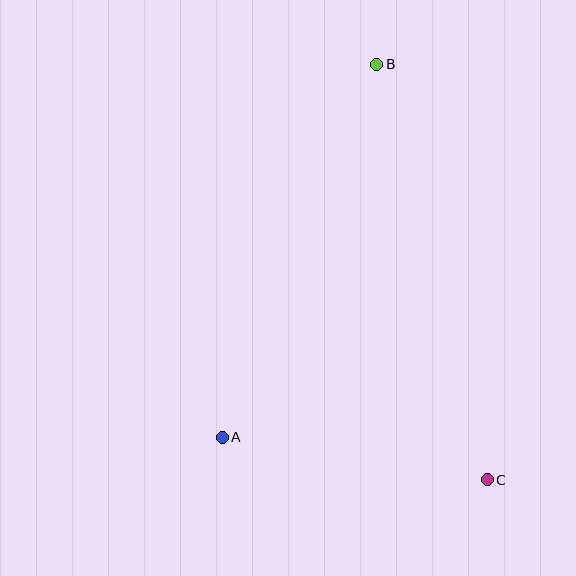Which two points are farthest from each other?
Points B and C are farthest from each other.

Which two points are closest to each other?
Points A and C are closest to each other.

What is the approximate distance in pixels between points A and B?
The distance between A and B is approximately 404 pixels.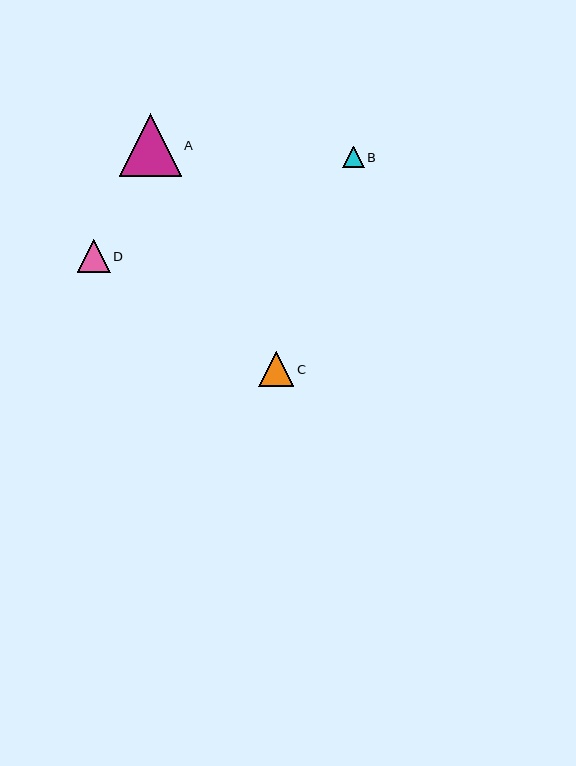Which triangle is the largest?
Triangle A is the largest with a size of approximately 62 pixels.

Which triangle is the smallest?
Triangle B is the smallest with a size of approximately 22 pixels.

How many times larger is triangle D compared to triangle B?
Triangle D is approximately 1.5 times the size of triangle B.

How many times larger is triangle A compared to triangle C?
Triangle A is approximately 1.8 times the size of triangle C.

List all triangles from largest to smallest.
From largest to smallest: A, C, D, B.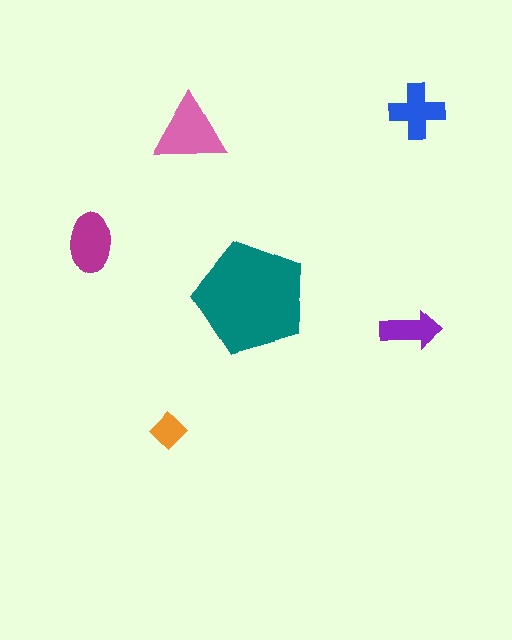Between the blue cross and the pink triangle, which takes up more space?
The pink triangle.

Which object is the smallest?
The orange diamond.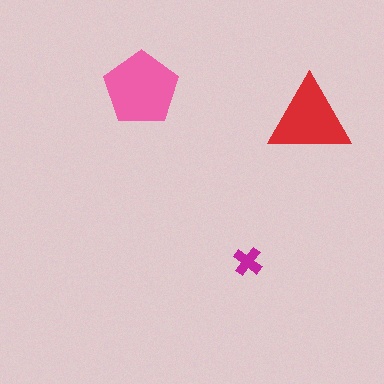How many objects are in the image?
There are 3 objects in the image.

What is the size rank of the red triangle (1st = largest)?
2nd.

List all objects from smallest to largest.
The magenta cross, the red triangle, the pink pentagon.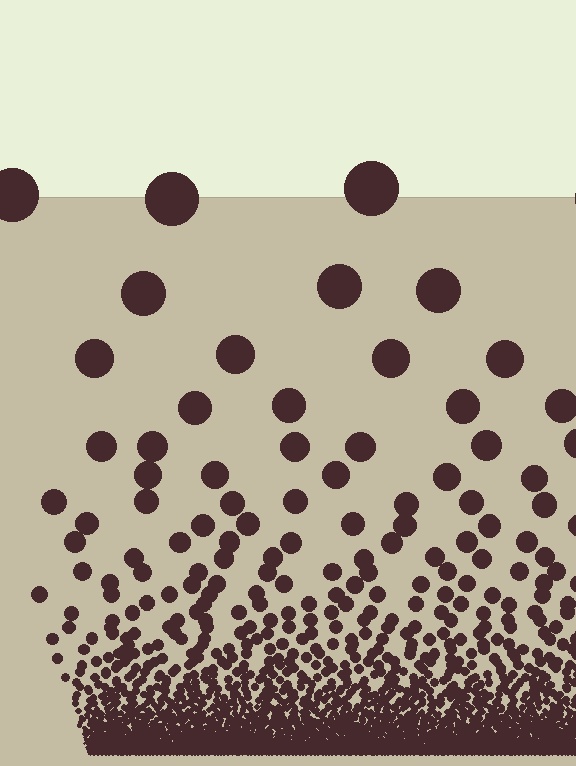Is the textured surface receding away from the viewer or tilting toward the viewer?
The surface appears to tilt toward the viewer. Texture elements get larger and sparser toward the top.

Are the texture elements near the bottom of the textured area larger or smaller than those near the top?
Smaller. The gradient is inverted — elements near the bottom are smaller and denser.